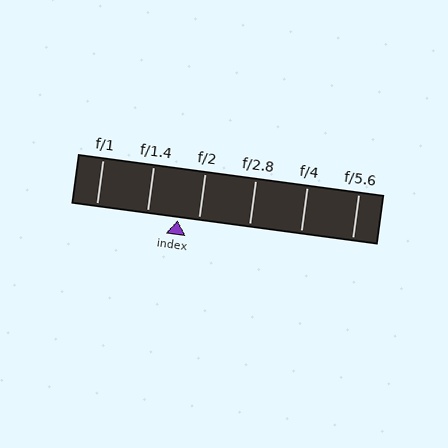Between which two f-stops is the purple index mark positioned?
The index mark is between f/1.4 and f/2.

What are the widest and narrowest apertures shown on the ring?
The widest aperture shown is f/1 and the narrowest is f/5.6.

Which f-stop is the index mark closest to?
The index mark is closest to f/2.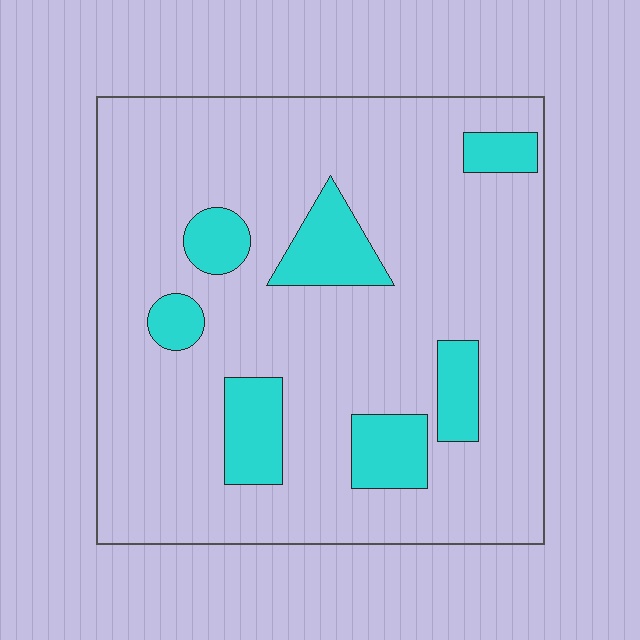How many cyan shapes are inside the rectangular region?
7.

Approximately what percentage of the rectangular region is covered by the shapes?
Approximately 15%.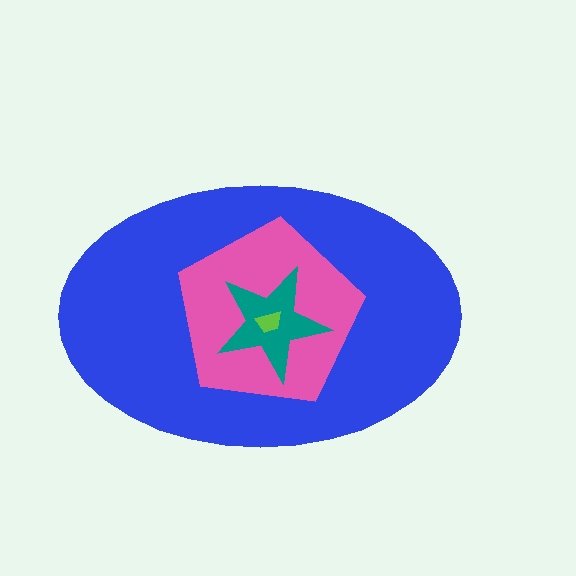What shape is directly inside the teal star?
The lime trapezoid.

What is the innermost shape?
The lime trapezoid.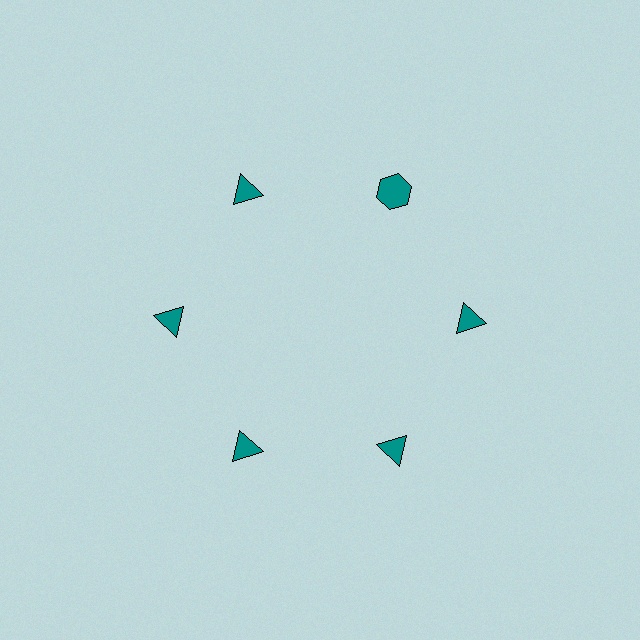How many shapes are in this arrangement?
There are 6 shapes arranged in a ring pattern.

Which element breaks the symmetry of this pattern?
The teal hexagon at roughly the 1 o'clock position breaks the symmetry. All other shapes are teal triangles.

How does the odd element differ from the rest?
It has a different shape: hexagon instead of triangle.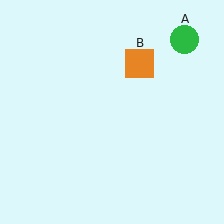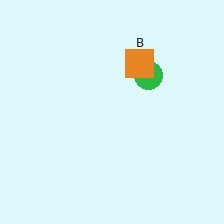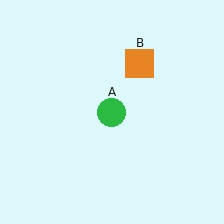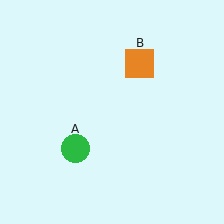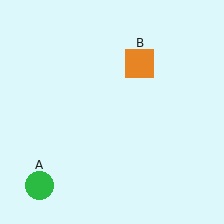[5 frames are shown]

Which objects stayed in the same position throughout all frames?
Orange square (object B) remained stationary.